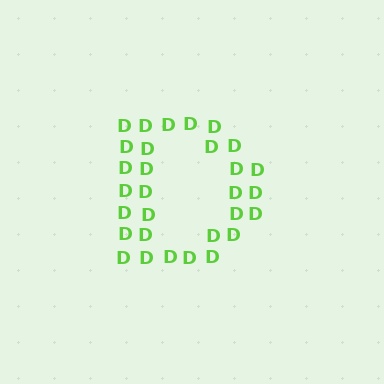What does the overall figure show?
The overall figure shows the letter D.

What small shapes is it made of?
It is made of small letter D's.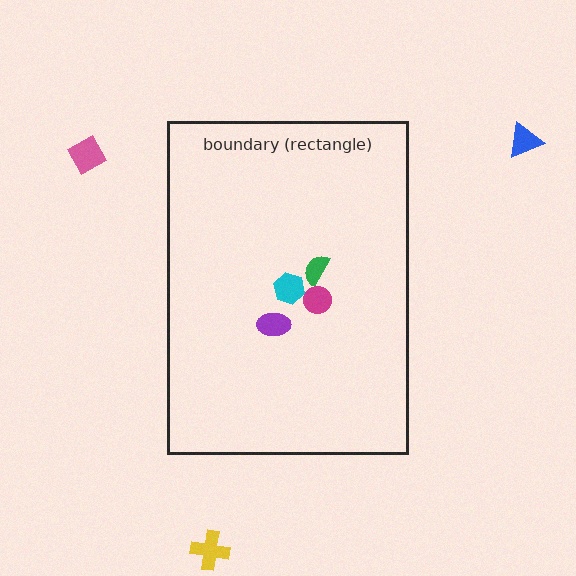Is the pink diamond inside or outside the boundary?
Outside.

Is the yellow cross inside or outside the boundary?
Outside.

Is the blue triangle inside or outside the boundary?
Outside.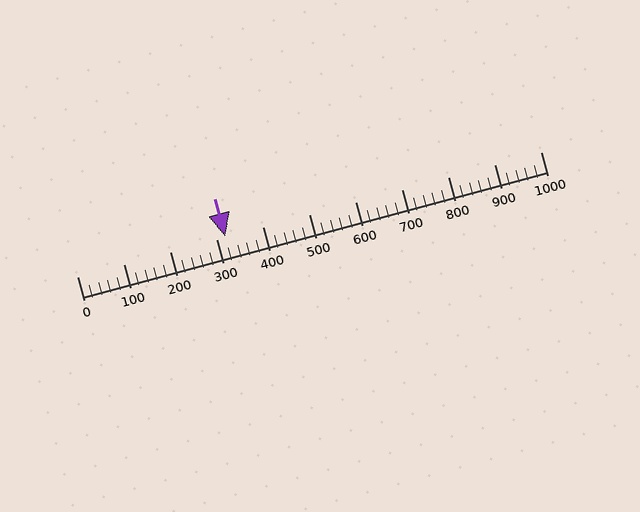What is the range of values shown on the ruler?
The ruler shows values from 0 to 1000.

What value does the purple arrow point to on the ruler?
The purple arrow points to approximately 320.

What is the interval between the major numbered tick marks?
The major tick marks are spaced 100 units apart.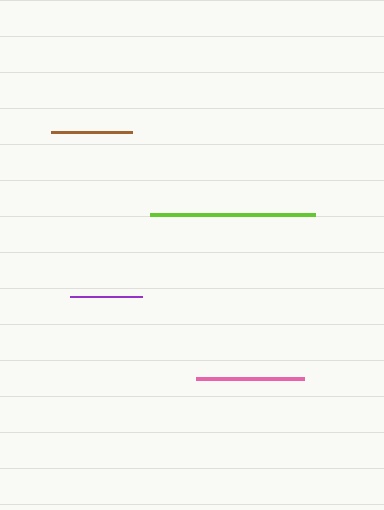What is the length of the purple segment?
The purple segment is approximately 72 pixels long.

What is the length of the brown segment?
The brown segment is approximately 81 pixels long.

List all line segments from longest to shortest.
From longest to shortest: lime, pink, brown, purple.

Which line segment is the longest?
The lime line is the longest at approximately 165 pixels.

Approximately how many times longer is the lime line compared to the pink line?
The lime line is approximately 1.5 times the length of the pink line.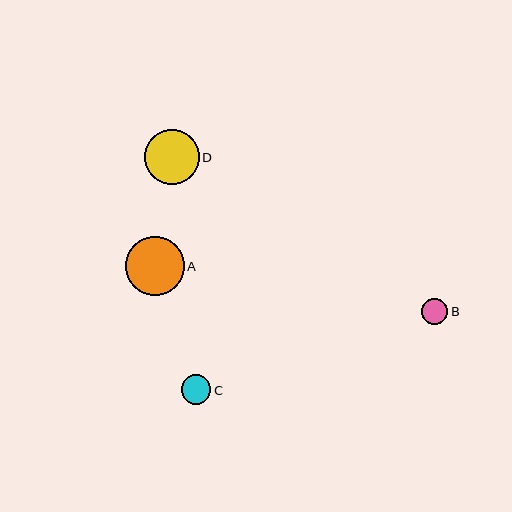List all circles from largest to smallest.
From largest to smallest: A, D, C, B.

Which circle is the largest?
Circle A is the largest with a size of approximately 59 pixels.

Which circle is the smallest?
Circle B is the smallest with a size of approximately 27 pixels.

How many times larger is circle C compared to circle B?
Circle C is approximately 1.1 times the size of circle B.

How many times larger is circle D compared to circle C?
Circle D is approximately 1.9 times the size of circle C.